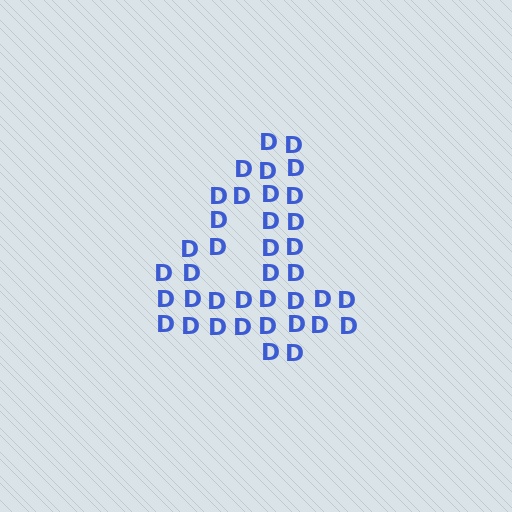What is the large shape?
The large shape is the digit 4.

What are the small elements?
The small elements are letter D's.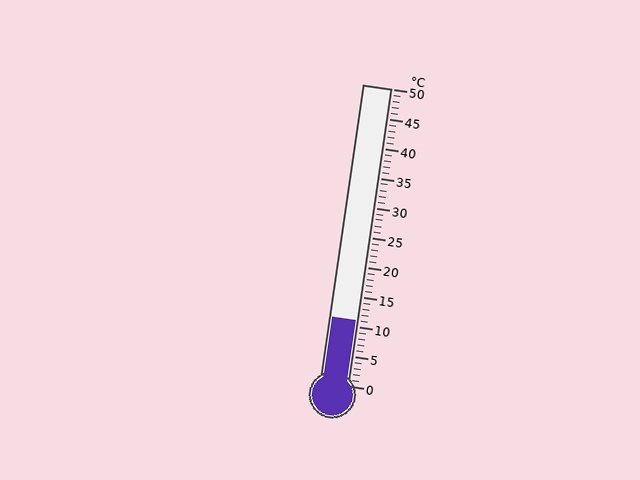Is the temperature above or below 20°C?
The temperature is below 20°C.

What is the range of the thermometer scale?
The thermometer scale ranges from 0°C to 50°C.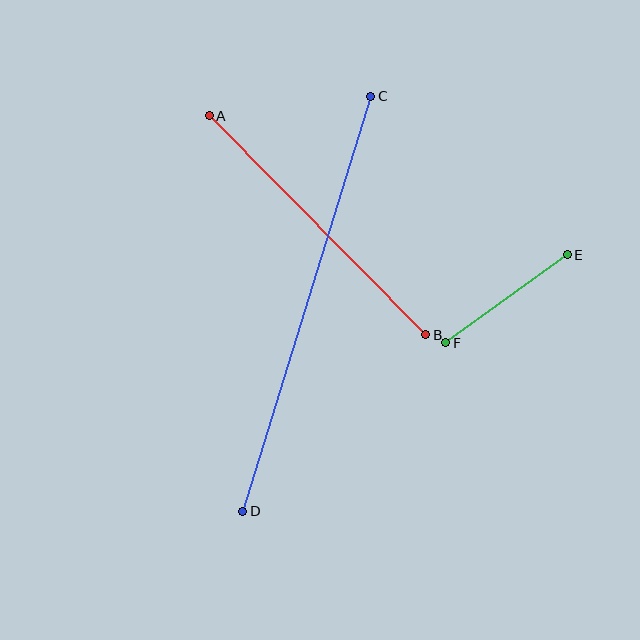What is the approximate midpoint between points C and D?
The midpoint is at approximately (307, 304) pixels.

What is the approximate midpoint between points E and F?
The midpoint is at approximately (507, 299) pixels.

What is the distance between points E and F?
The distance is approximately 150 pixels.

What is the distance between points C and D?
The distance is approximately 435 pixels.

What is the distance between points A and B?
The distance is approximately 308 pixels.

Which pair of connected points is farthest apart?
Points C and D are farthest apart.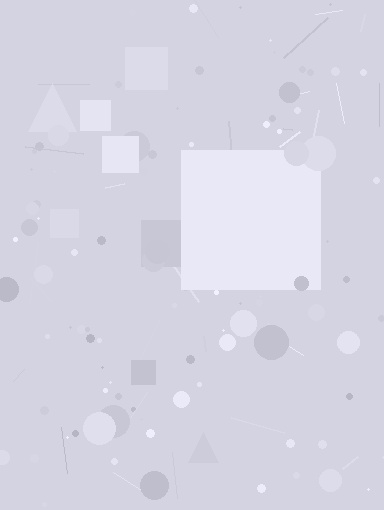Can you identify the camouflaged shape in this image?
The camouflaged shape is a square.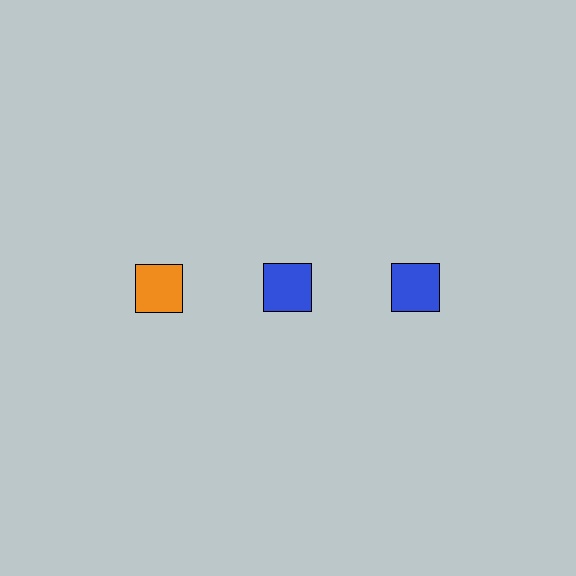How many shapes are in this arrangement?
There are 3 shapes arranged in a grid pattern.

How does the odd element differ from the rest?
It has a different color: orange instead of blue.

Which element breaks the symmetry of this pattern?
The orange square in the top row, leftmost column breaks the symmetry. All other shapes are blue squares.